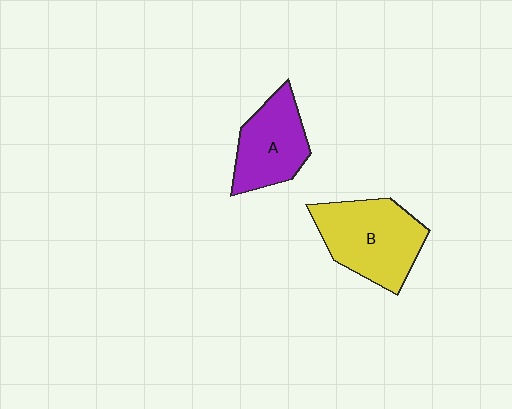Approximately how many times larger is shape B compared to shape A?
Approximately 1.3 times.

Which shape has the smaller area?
Shape A (purple).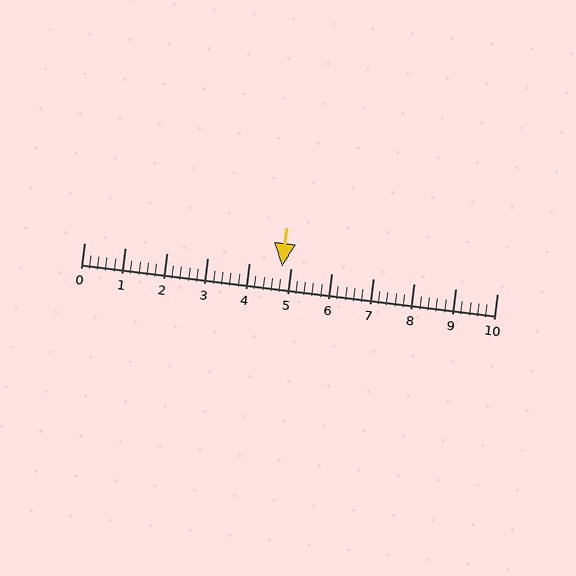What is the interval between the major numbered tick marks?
The major tick marks are spaced 1 units apart.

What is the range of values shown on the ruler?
The ruler shows values from 0 to 10.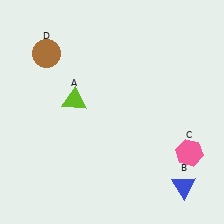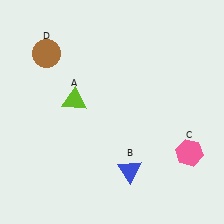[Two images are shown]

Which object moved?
The blue triangle (B) moved left.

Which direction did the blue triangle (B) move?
The blue triangle (B) moved left.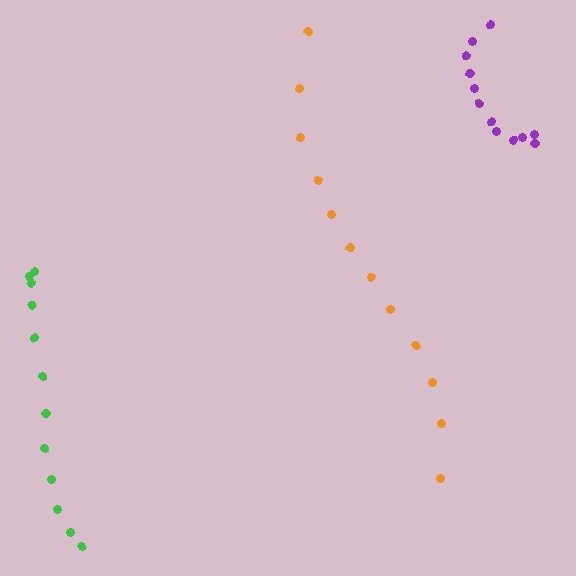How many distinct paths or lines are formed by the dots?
There are 3 distinct paths.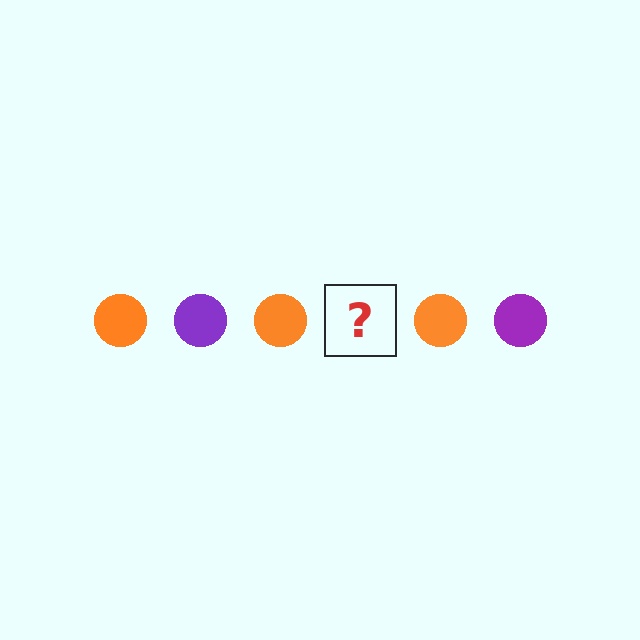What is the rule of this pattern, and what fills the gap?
The rule is that the pattern cycles through orange, purple circles. The gap should be filled with a purple circle.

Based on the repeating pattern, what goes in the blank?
The blank should be a purple circle.